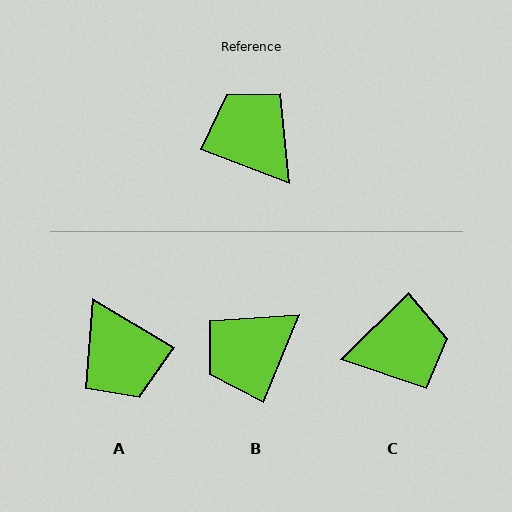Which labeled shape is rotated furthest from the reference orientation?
A, about 170 degrees away.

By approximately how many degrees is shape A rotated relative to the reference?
Approximately 170 degrees counter-clockwise.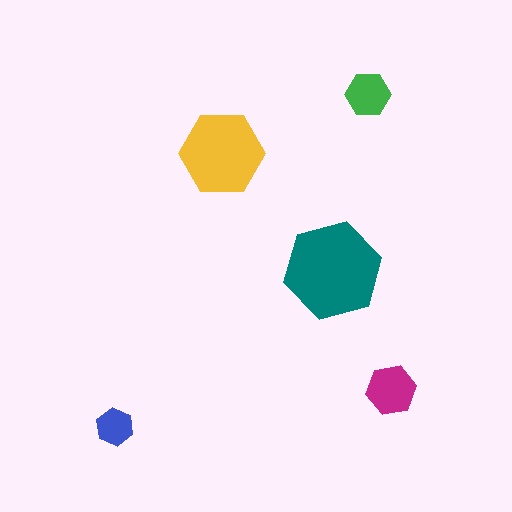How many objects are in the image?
There are 5 objects in the image.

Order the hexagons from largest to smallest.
the teal one, the yellow one, the magenta one, the green one, the blue one.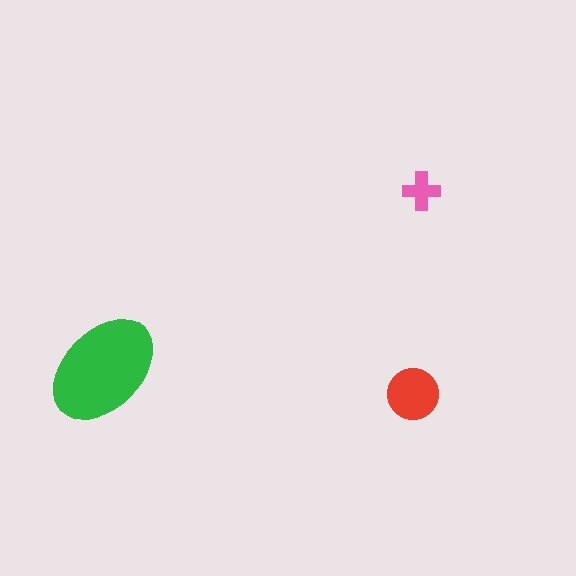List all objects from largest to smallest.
The green ellipse, the red circle, the pink cross.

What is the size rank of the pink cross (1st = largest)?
3rd.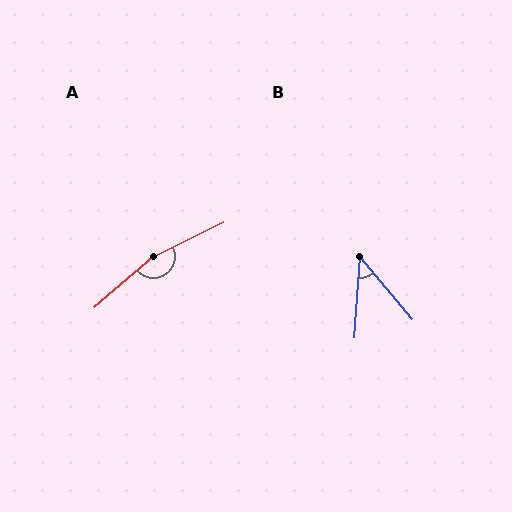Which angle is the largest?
A, at approximately 165 degrees.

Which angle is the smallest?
B, at approximately 44 degrees.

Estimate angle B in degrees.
Approximately 44 degrees.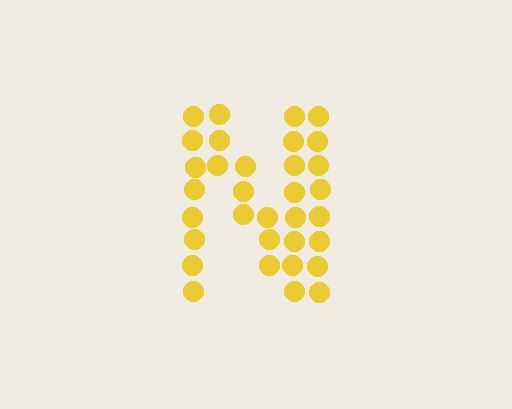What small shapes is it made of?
It is made of small circles.